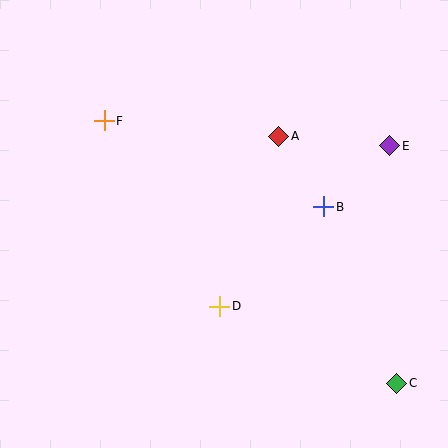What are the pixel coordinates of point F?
Point F is at (104, 121).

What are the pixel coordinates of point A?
Point A is at (279, 136).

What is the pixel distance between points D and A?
The distance between D and A is 180 pixels.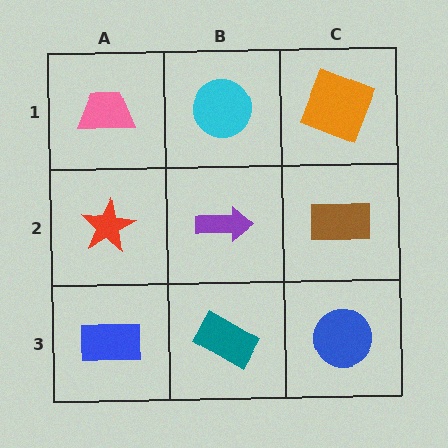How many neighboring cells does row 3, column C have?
2.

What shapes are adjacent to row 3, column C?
A brown rectangle (row 2, column C), a teal rectangle (row 3, column B).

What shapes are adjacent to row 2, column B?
A cyan circle (row 1, column B), a teal rectangle (row 3, column B), a red star (row 2, column A), a brown rectangle (row 2, column C).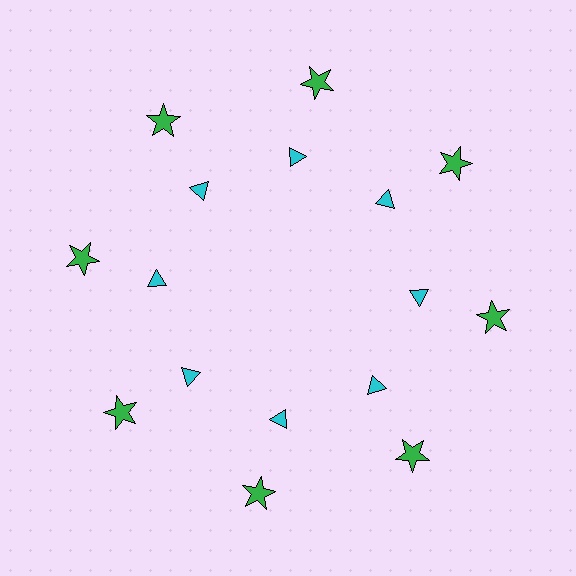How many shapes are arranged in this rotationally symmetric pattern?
There are 16 shapes, arranged in 8 groups of 2.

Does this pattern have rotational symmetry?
Yes, this pattern has 8-fold rotational symmetry. It looks the same after rotating 45 degrees around the center.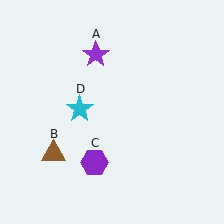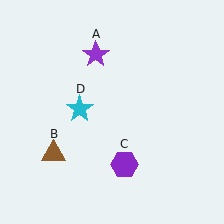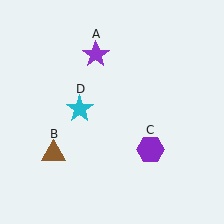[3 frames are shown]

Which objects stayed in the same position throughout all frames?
Purple star (object A) and brown triangle (object B) and cyan star (object D) remained stationary.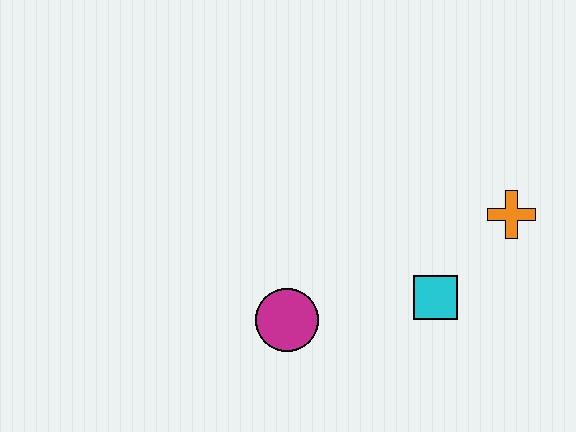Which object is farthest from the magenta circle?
The orange cross is farthest from the magenta circle.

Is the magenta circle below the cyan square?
Yes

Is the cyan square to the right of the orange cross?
No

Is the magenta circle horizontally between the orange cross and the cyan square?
No